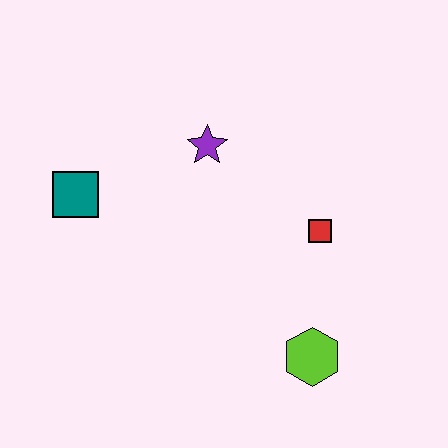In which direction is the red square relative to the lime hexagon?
The red square is above the lime hexagon.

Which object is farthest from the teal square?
The lime hexagon is farthest from the teal square.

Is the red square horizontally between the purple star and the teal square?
No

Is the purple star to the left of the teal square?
No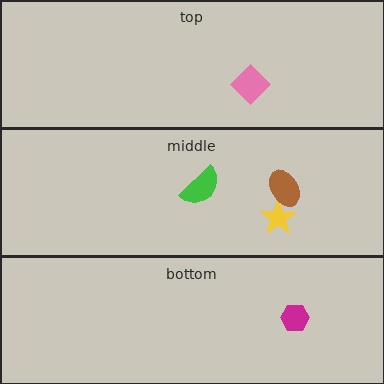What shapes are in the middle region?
The yellow star, the green semicircle, the brown ellipse.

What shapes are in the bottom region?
The magenta hexagon.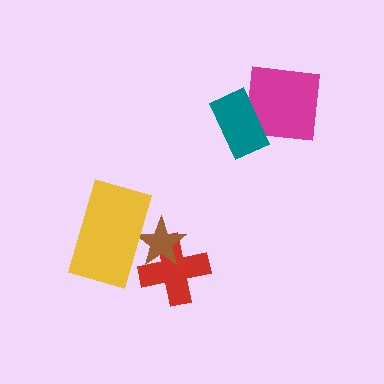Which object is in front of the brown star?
The yellow rectangle is in front of the brown star.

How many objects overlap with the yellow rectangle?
2 objects overlap with the yellow rectangle.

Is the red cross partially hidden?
Yes, it is partially covered by another shape.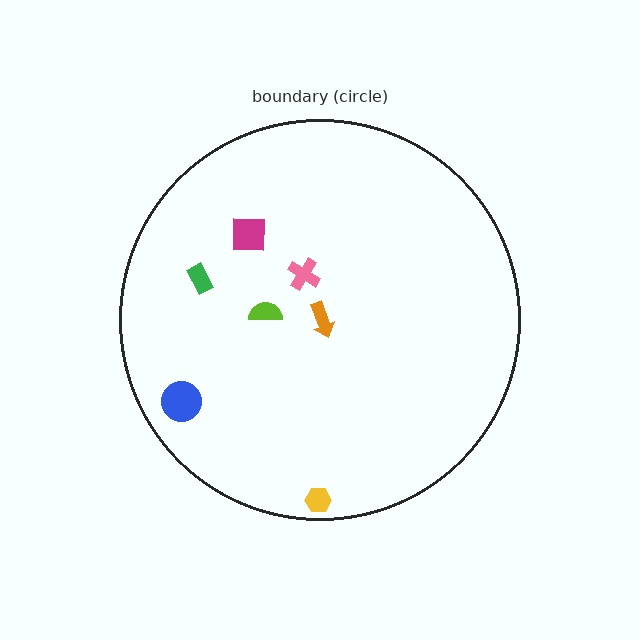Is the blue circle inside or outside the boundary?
Inside.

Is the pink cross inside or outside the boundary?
Inside.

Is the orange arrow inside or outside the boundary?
Inside.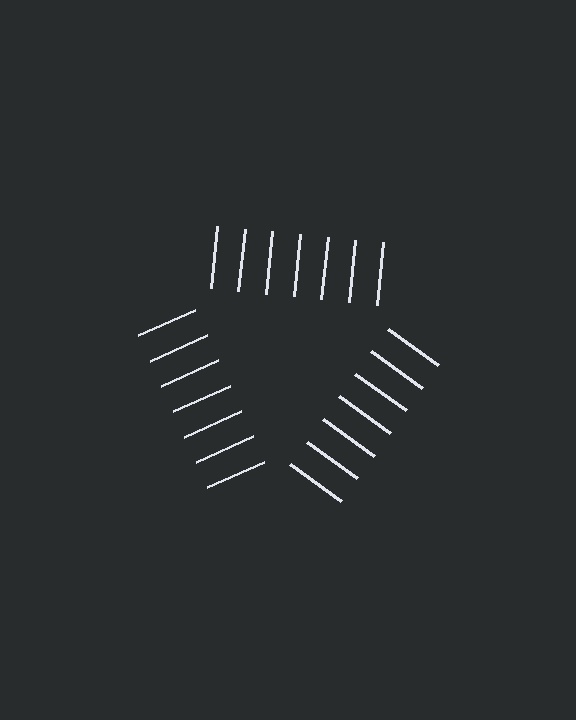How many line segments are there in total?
21 — 7 along each of the 3 edges.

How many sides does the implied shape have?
3 sides — the line-ends trace a triangle.